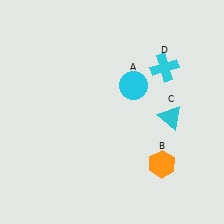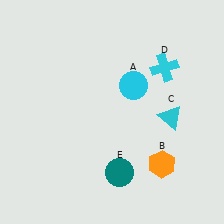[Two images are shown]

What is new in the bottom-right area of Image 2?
A teal circle (E) was added in the bottom-right area of Image 2.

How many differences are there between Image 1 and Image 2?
There is 1 difference between the two images.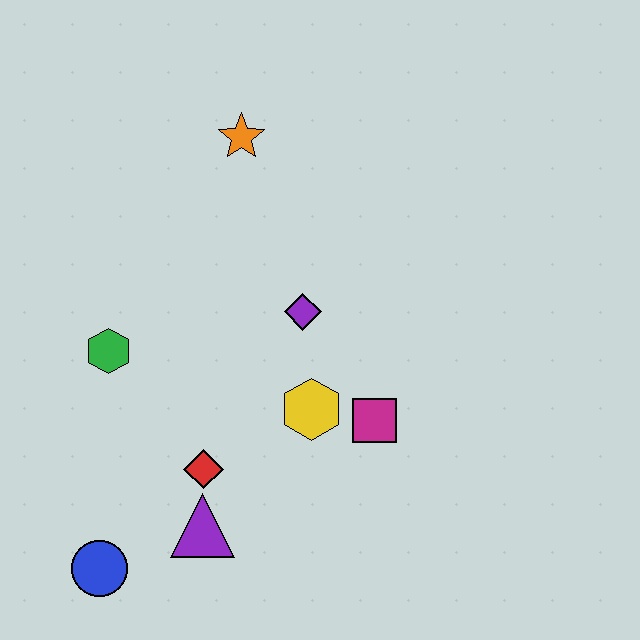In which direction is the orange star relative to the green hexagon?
The orange star is above the green hexagon.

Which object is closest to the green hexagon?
The red diamond is closest to the green hexagon.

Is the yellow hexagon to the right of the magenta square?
No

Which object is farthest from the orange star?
The blue circle is farthest from the orange star.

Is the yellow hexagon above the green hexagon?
No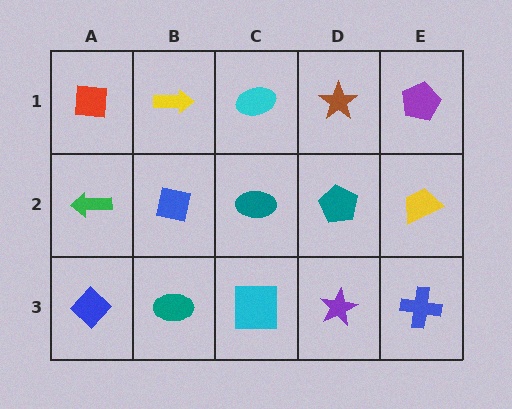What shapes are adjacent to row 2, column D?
A brown star (row 1, column D), a purple star (row 3, column D), a teal ellipse (row 2, column C), a yellow trapezoid (row 2, column E).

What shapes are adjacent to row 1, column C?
A teal ellipse (row 2, column C), a yellow arrow (row 1, column B), a brown star (row 1, column D).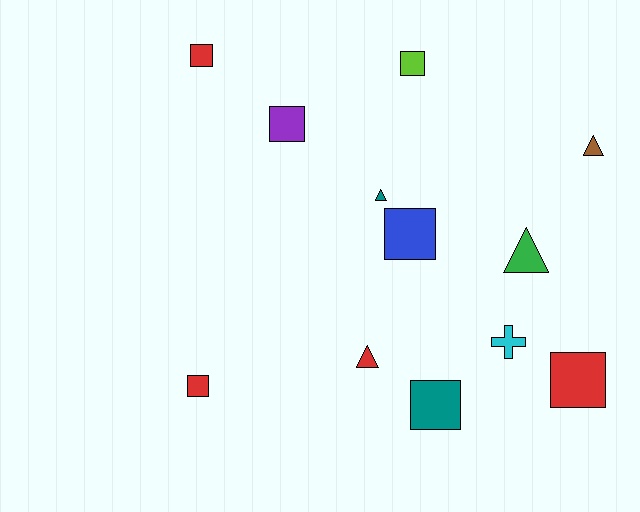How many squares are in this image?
There are 7 squares.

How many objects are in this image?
There are 12 objects.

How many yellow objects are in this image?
There are no yellow objects.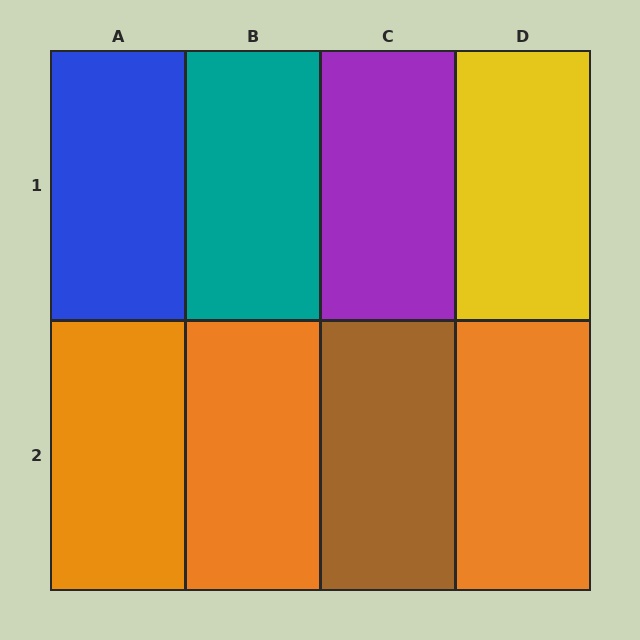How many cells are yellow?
1 cell is yellow.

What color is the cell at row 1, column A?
Blue.